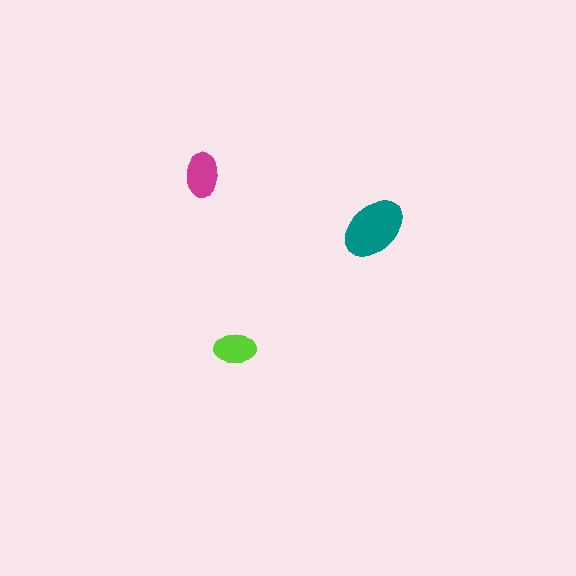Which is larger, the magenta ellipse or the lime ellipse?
The magenta one.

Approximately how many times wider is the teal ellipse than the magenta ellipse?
About 1.5 times wider.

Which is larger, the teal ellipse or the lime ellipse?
The teal one.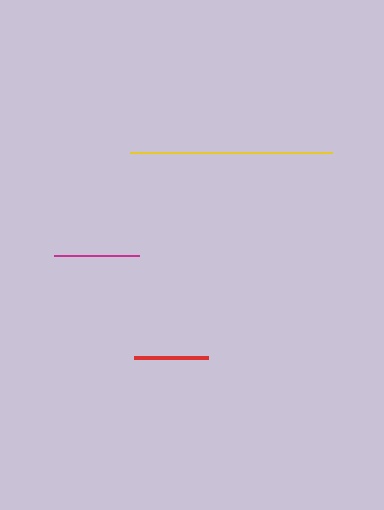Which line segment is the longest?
The yellow line is the longest at approximately 202 pixels.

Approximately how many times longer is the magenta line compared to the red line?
The magenta line is approximately 1.1 times the length of the red line.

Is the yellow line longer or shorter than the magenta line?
The yellow line is longer than the magenta line.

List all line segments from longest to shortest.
From longest to shortest: yellow, magenta, red.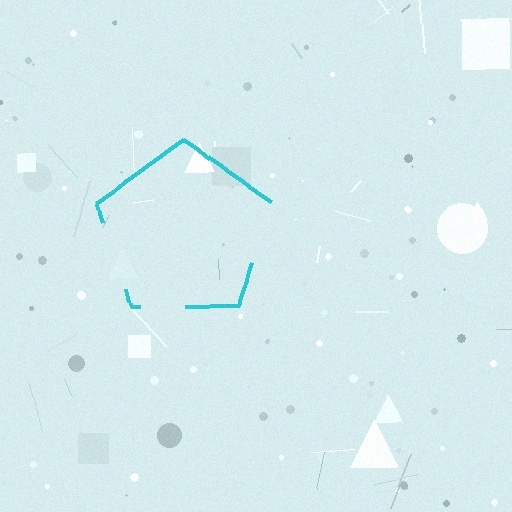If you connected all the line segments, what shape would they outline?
They would outline a pentagon.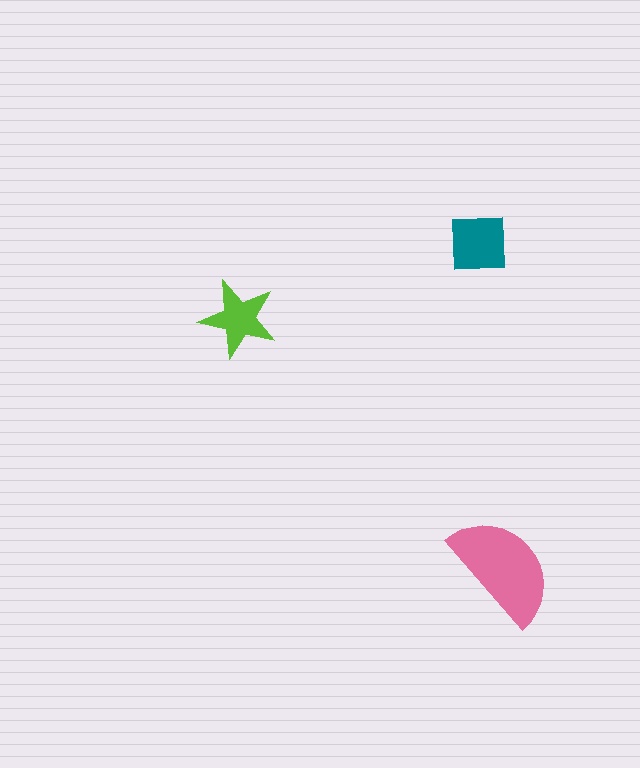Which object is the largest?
The pink semicircle.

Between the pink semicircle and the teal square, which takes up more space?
The pink semicircle.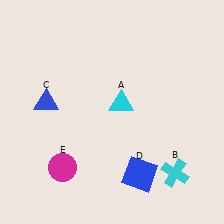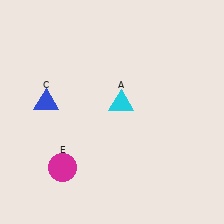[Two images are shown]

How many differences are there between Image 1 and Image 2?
There are 2 differences between the two images.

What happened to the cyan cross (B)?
The cyan cross (B) was removed in Image 2. It was in the bottom-right area of Image 1.